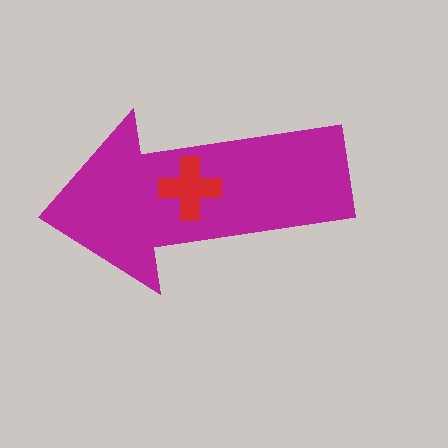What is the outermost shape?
The magenta arrow.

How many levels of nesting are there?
2.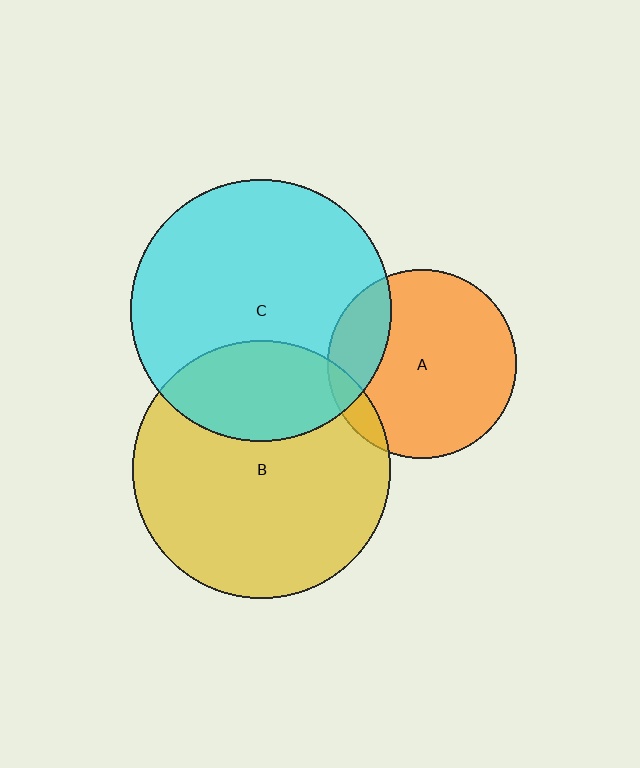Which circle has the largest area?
Circle C (cyan).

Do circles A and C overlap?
Yes.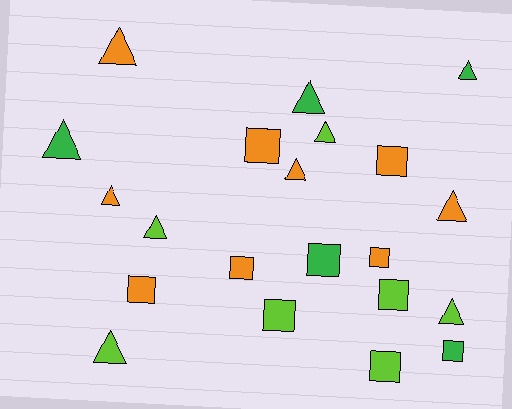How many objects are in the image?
There are 21 objects.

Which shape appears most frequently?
Triangle, with 11 objects.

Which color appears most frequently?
Orange, with 9 objects.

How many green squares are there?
There are 2 green squares.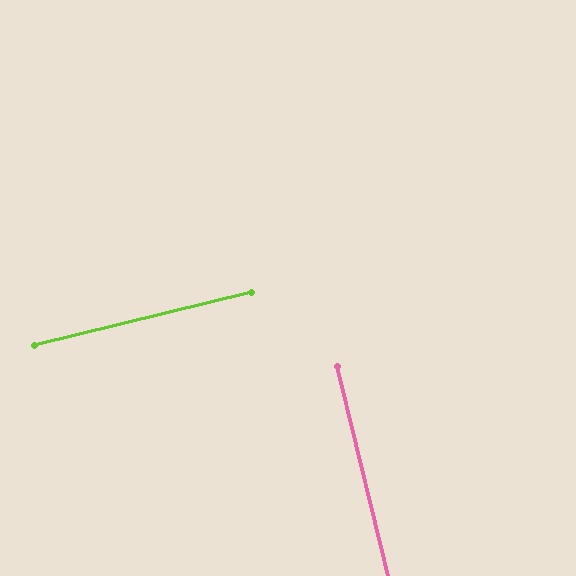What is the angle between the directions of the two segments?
Approximately 90 degrees.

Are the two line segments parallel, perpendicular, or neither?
Perpendicular — they meet at approximately 90°.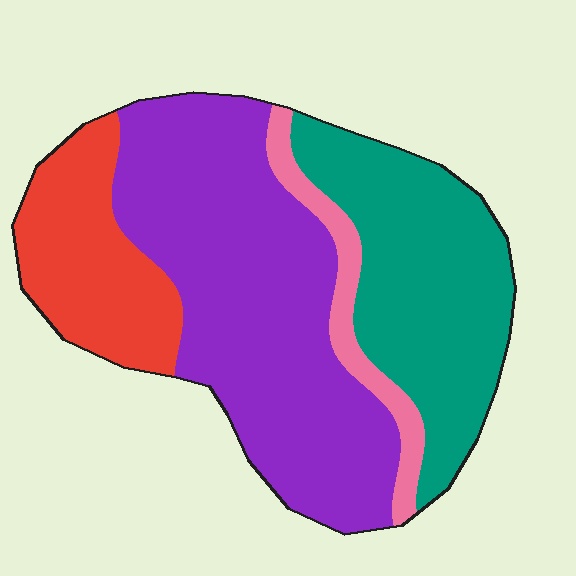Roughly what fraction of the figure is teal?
Teal covers 29% of the figure.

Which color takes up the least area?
Pink, at roughly 5%.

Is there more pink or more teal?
Teal.